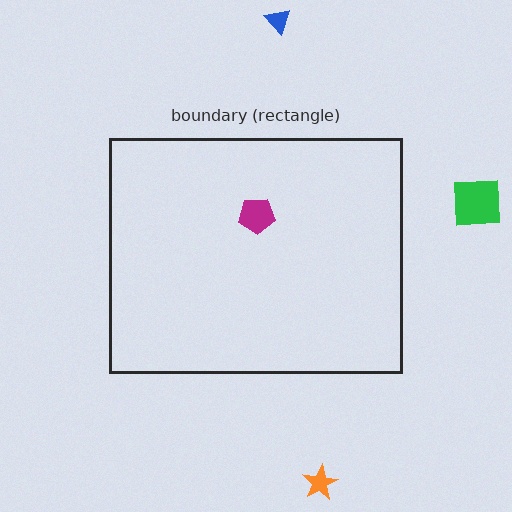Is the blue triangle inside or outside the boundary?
Outside.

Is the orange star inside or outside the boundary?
Outside.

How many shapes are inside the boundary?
1 inside, 3 outside.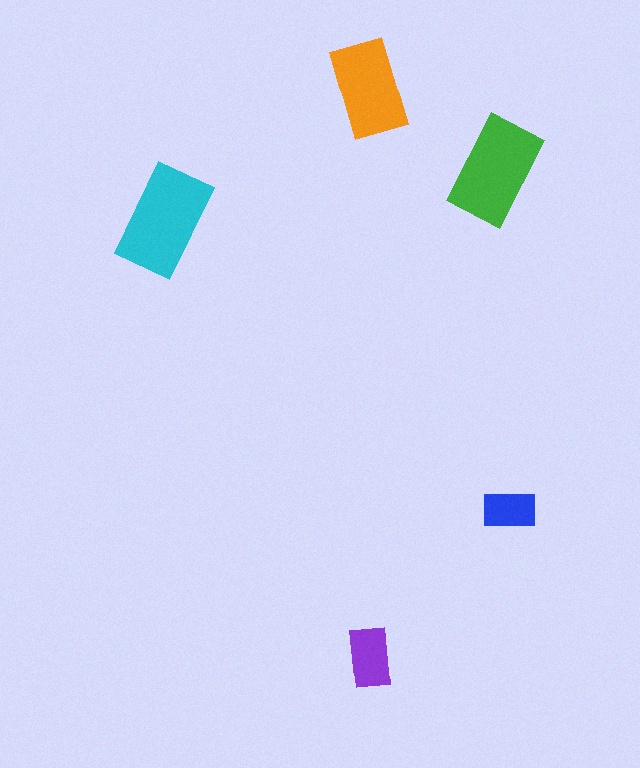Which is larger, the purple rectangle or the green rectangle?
The green one.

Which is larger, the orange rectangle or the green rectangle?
The green one.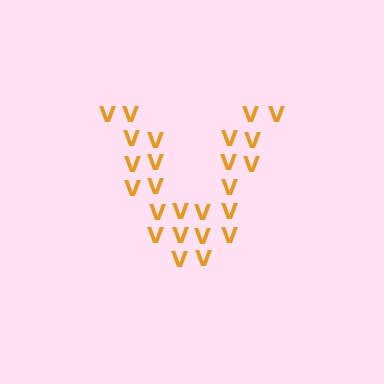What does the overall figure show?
The overall figure shows the letter V.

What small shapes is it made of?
It is made of small letter V's.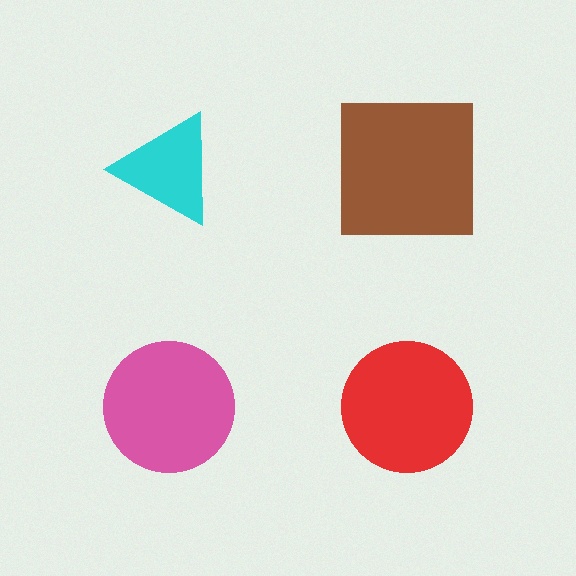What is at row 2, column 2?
A red circle.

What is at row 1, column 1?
A cyan triangle.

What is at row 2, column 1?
A pink circle.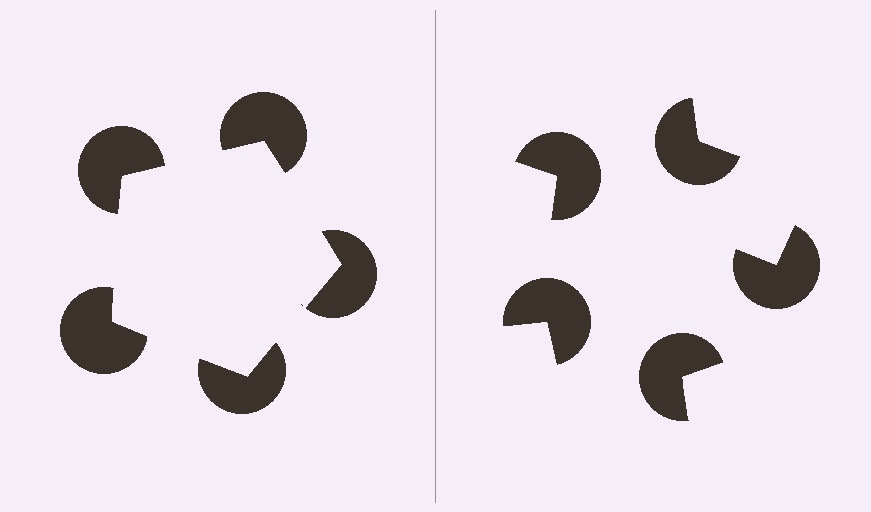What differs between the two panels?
The pac-man discs are positioned identically on both sides; only the wedge orientations differ. On the left they align to a pentagon; on the right they are misaligned.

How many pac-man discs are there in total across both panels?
10 — 5 on each side.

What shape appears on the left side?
An illusory pentagon.